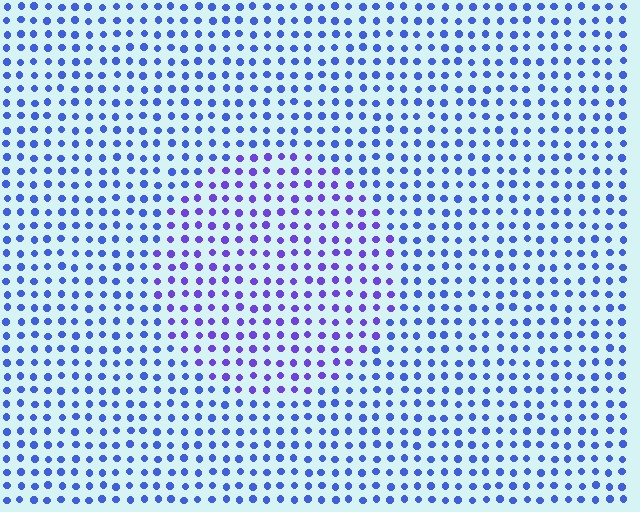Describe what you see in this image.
The image is filled with small blue elements in a uniform arrangement. A circle-shaped region is visible where the elements are tinted to a slightly different hue, forming a subtle color boundary.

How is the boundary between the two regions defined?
The boundary is defined purely by a slight shift in hue (about 30 degrees). Spacing, size, and orientation are identical on both sides.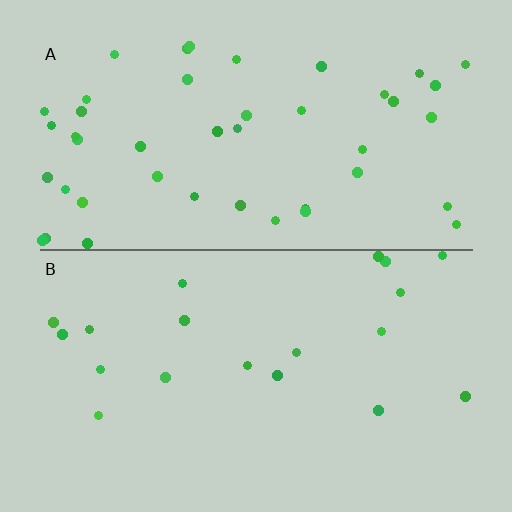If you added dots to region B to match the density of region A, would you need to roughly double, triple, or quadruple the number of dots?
Approximately double.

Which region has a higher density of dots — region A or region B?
A (the top).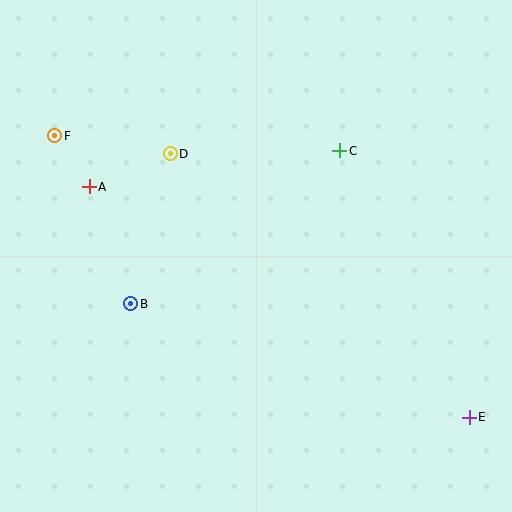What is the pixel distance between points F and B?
The distance between F and B is 185 pixels.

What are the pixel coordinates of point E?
Point E is at (469, 417).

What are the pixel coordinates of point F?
Point F is at (55, 136).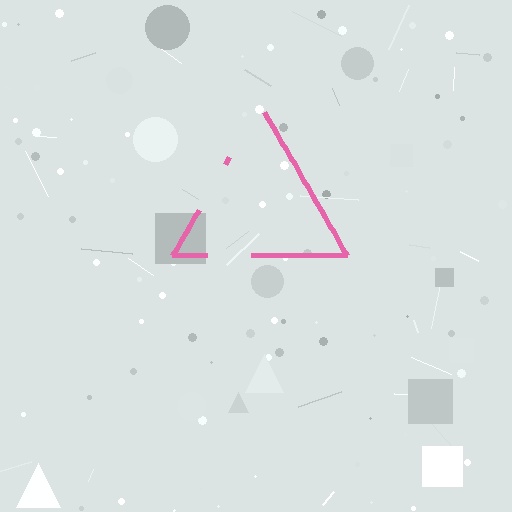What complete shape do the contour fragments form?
The contour fragments form a triangle.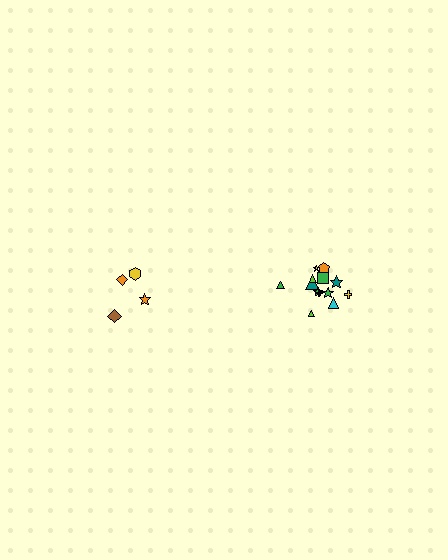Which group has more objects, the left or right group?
The right group.